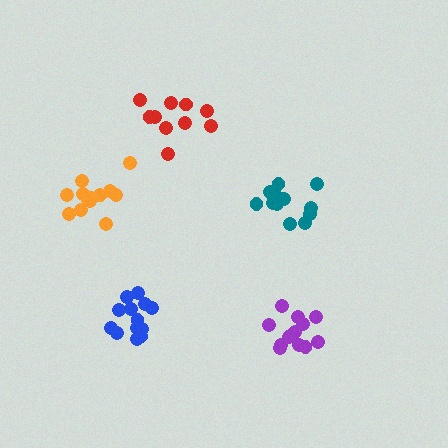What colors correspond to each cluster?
The clusters are colored: blue, teal, purple, red, orange.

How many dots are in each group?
Group 1: 13 dots, Group 2: 13 dots, Group 3: 13 dots, Group 4: 10 dots, Group 5: 14 dots (63 total).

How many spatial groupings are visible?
There are 5 spatial groupings.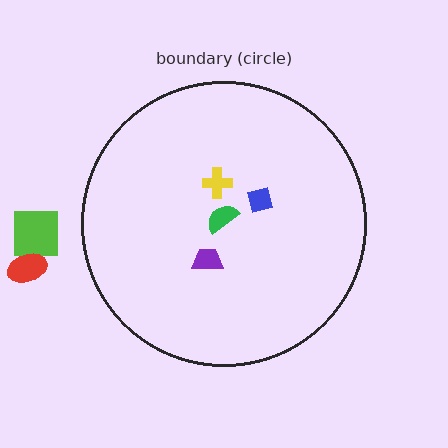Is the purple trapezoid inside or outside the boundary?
Inside.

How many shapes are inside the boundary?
4 inside, 2 outside.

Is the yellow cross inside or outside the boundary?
Inside.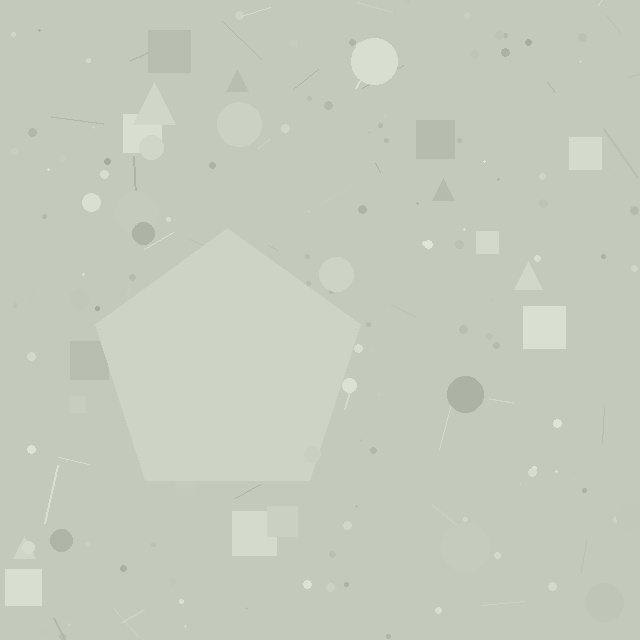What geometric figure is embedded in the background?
A pentagon is embedded in the background.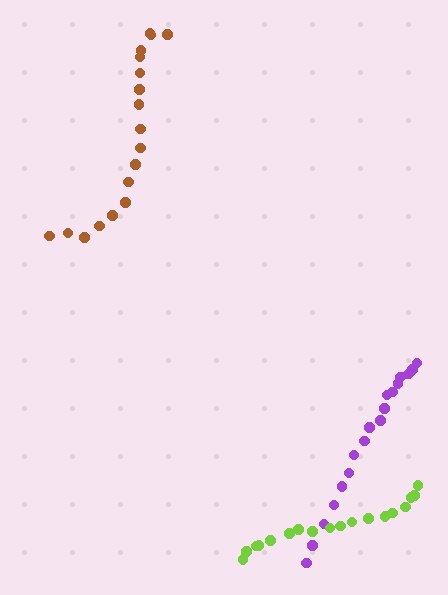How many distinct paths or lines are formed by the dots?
There are 3 distinct paths.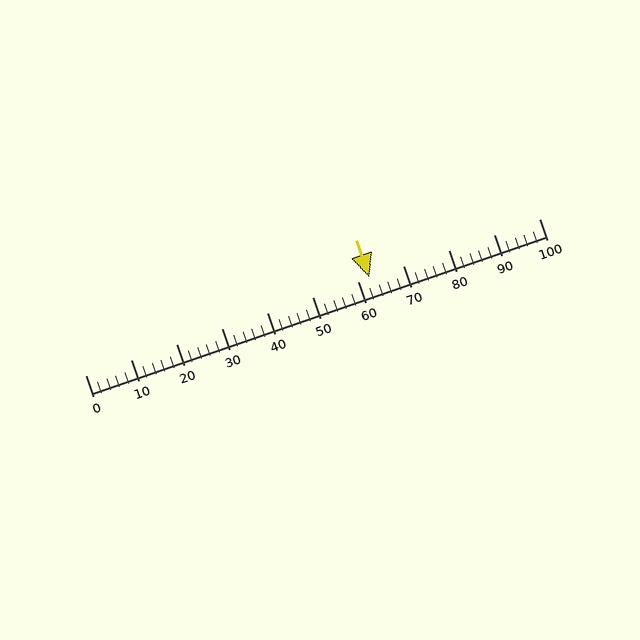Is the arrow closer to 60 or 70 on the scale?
The arrow is closer to 60.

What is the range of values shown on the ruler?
The ruler shows values from 0 to 100.